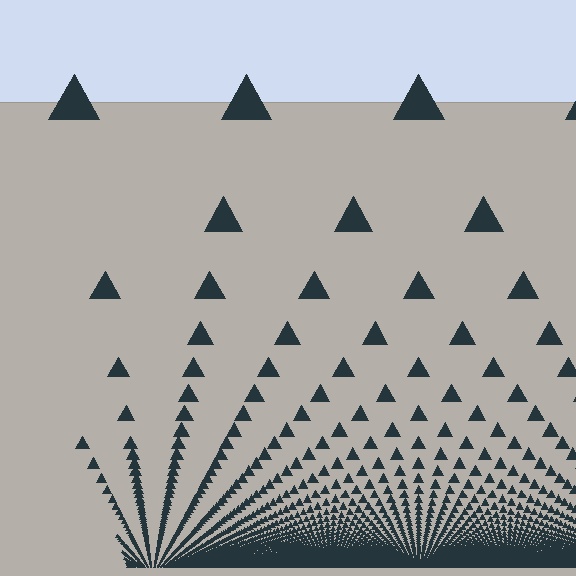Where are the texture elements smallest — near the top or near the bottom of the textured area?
Near the bottom.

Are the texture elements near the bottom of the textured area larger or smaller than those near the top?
Smaller. The gradient is inverted — elements near the bottom are smaller and denser.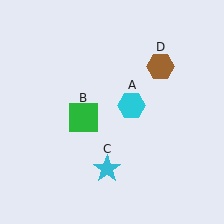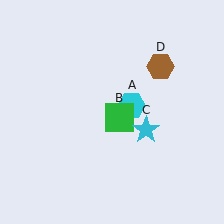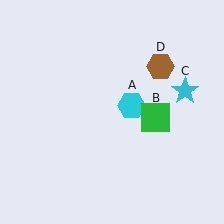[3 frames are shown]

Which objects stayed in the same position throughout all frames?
Cyan hexagon (object A) and brown hexagon (object D) remained stationary.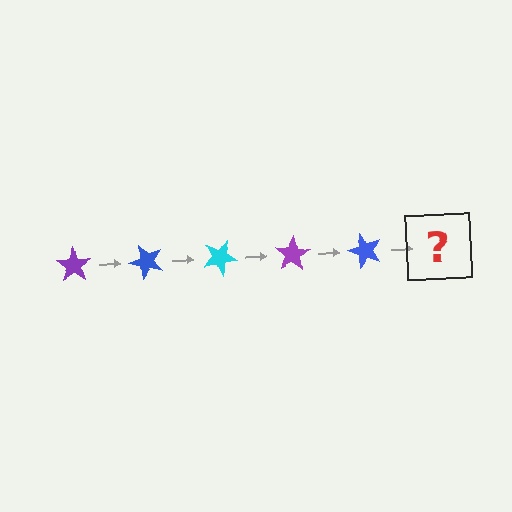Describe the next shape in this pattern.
It should be a cyan star, rotated 250 degrees from the start.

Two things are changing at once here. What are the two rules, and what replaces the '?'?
The two rules are that it rotates 50 degrees each step and the color cycles through purple, blue, and cyan. The '?' should be a cyan star, rotated 250 degrees from the start.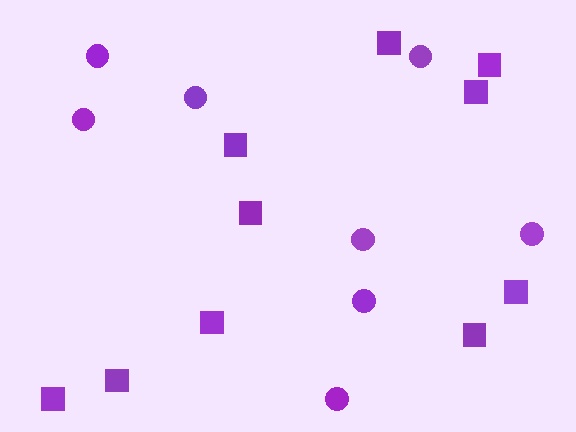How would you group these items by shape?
There are 2 groups: one group of squares (10) and one group of circles (8).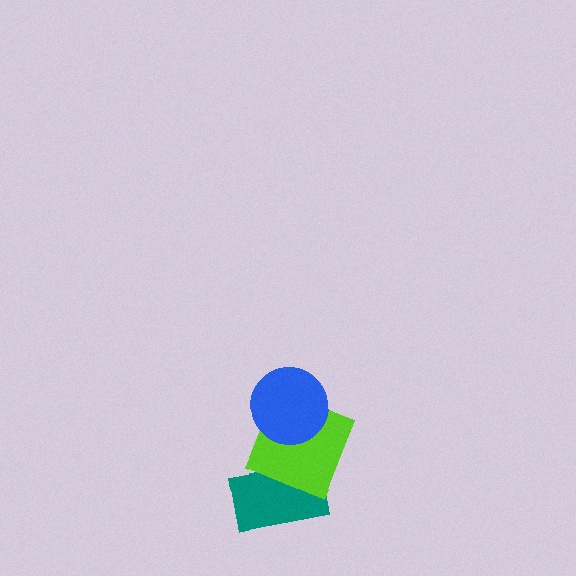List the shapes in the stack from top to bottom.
From top to bottom: the blue circle, the lime square, the teal rectangle.